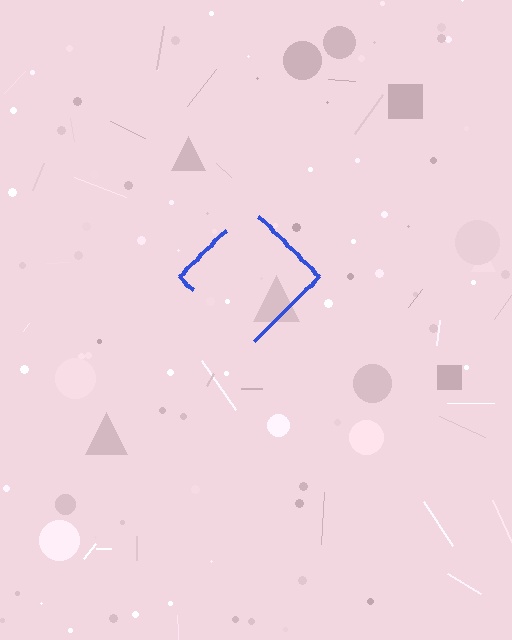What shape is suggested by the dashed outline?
The dashed outline suggests a diamond.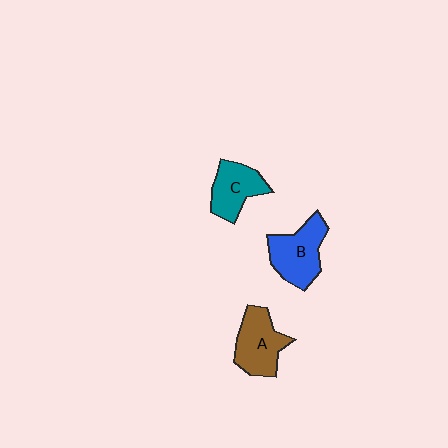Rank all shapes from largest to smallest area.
From largest to smallest: B (blue), A (brown), C (teal).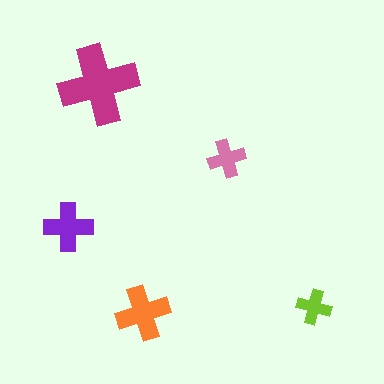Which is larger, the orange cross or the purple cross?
The orange one.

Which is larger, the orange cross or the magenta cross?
The magenta one.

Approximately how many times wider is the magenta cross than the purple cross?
About 1.5 times wider.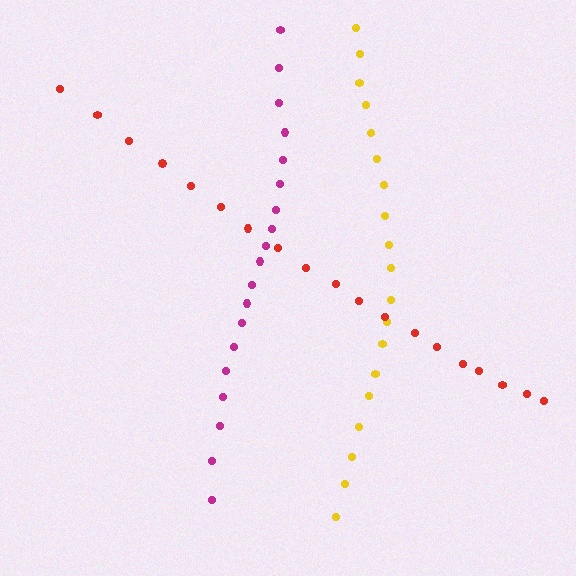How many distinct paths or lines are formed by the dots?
There are 3 distinct paths.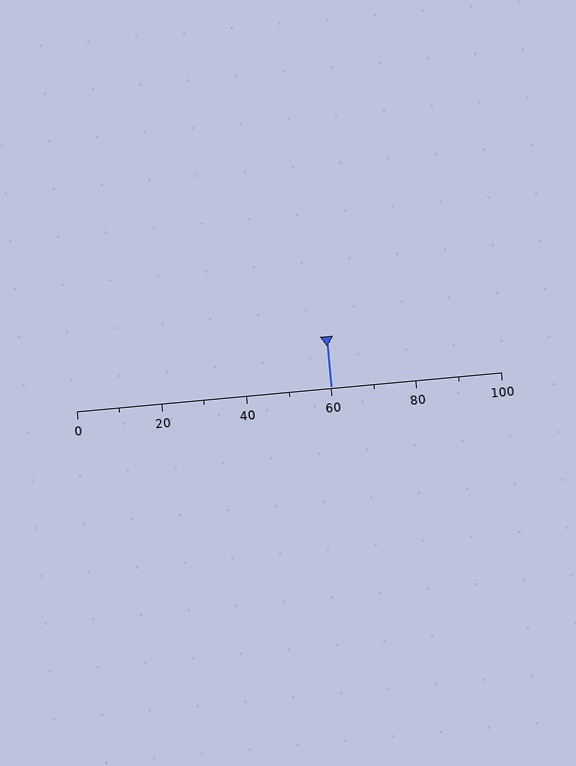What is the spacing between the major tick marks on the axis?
The major ticks are spaced 20 apart.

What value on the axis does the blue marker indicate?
The marker indicates approximately 60.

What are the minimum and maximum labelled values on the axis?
The axis runs from 0 to 100.